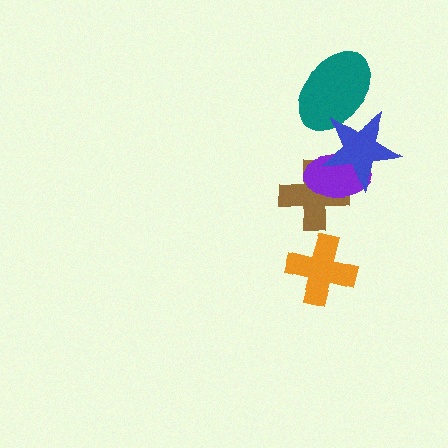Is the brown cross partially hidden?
Yes, it is partially covered by another shape.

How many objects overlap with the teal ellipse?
1 object overlaps with the teal ellipse.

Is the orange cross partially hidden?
No, no other shape covers it.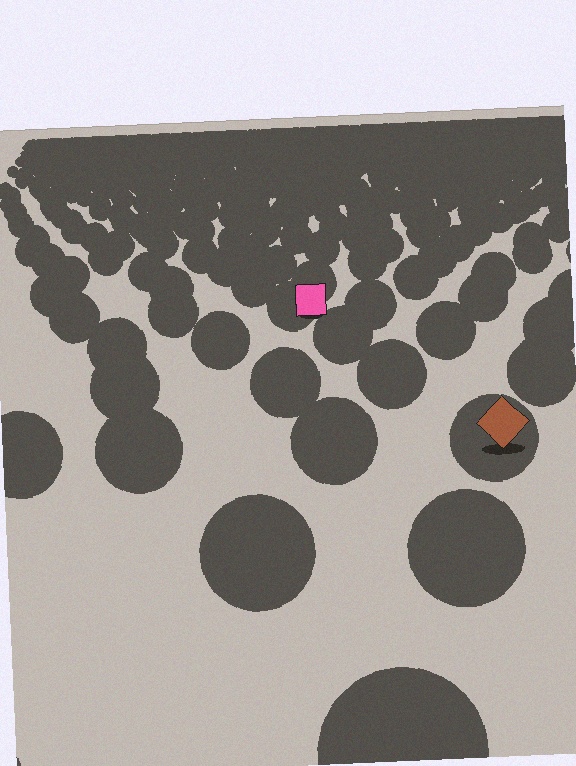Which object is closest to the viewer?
The brown diamond is closest. The texture marks near it are larger and more spread out.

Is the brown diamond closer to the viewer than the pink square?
Yes. The brown diamond is closer — you can tell from the texture gradient: the ground texture is coarser near it.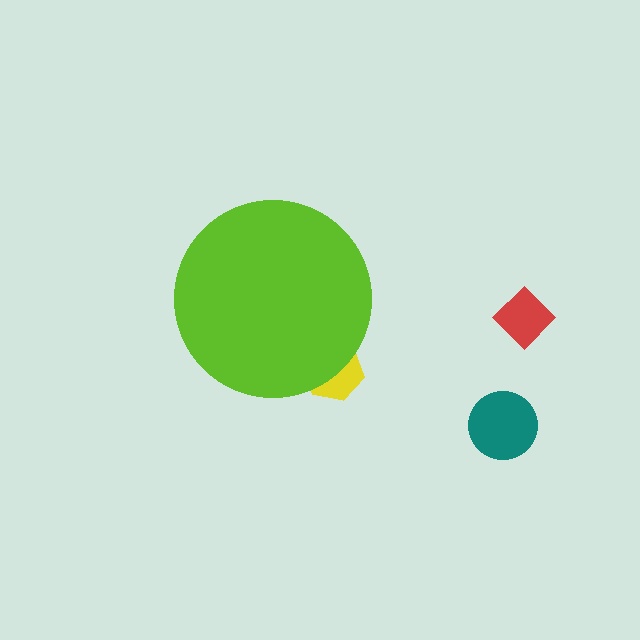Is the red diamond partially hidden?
No, the red diamond is fully visible.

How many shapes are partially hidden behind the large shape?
1 shape is partially hidden.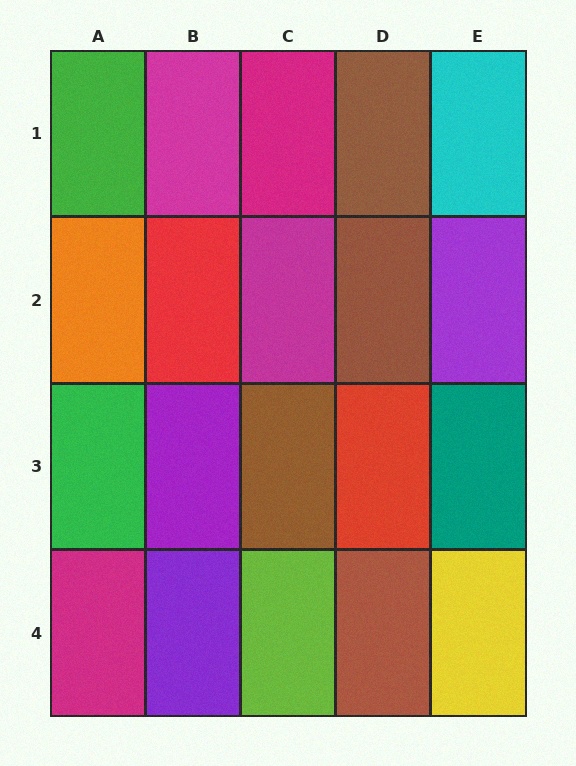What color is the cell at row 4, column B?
Purple.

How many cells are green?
2 cells are green.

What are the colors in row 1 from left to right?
Green, magenta, magenta, brown, cyan.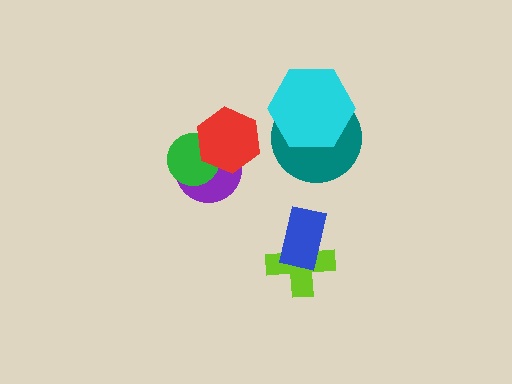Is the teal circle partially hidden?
Yes, it is partially covered by another shape.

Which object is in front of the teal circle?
The cyan hexagon is in front of the teal circle.